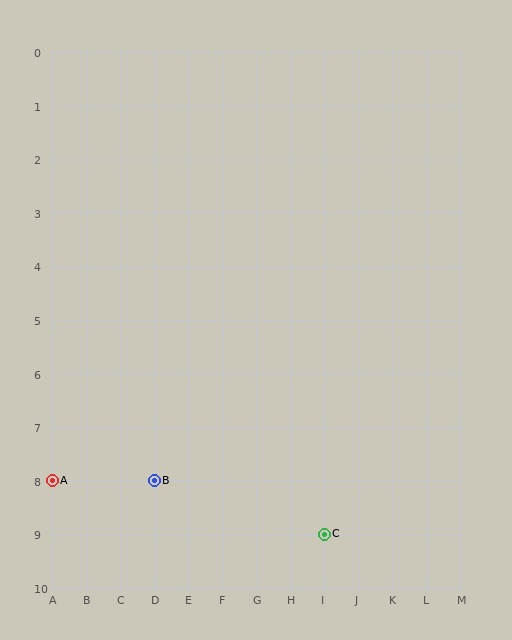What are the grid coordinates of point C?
Point C is at grid coordinates (I, 9).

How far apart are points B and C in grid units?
Points B and C are 5 columns and 1 row apart (about 5.1 grid units diagonally).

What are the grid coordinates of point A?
Point A is at grid coordinates (A, 8).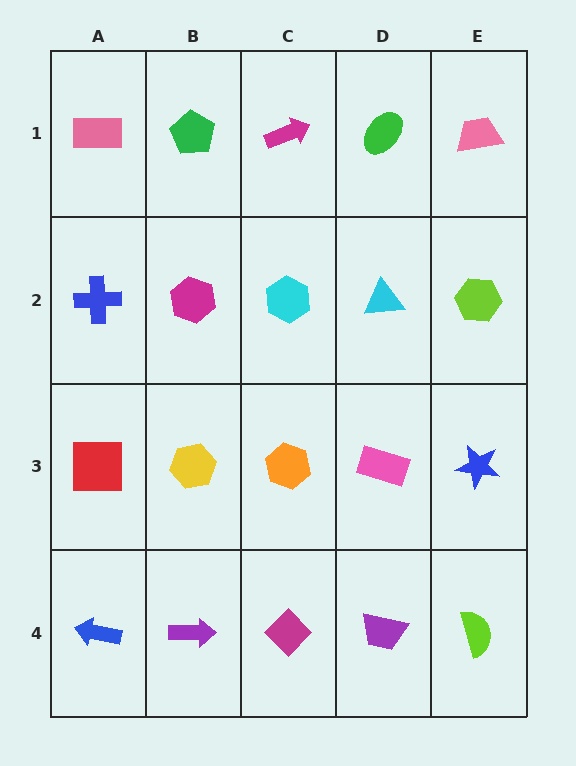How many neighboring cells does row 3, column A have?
3.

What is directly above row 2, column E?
A pink trapezoid.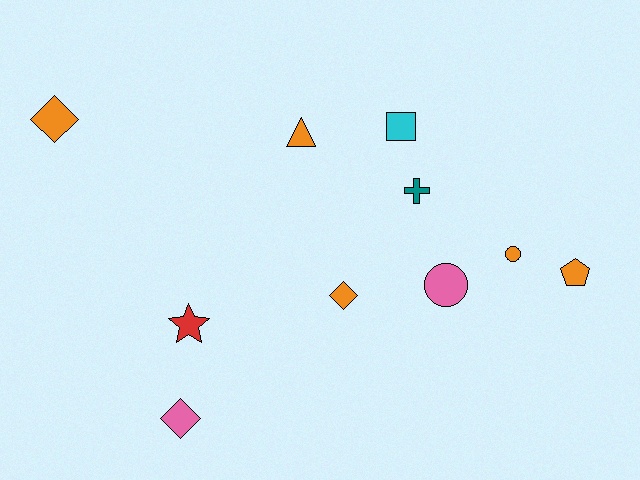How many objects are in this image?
There are 10 objects.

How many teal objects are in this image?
There is 1 teal object.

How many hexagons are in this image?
There are no hexagons.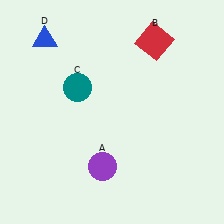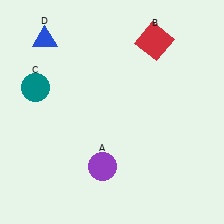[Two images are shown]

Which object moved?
The teal circle (C) moved left.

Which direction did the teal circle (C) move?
The teal circle (C) moved left.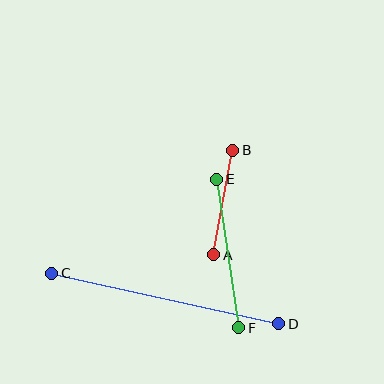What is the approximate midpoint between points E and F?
The midpoint is at approximately (228, 254) pixels.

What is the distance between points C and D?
The distance is approximately 232 pixels.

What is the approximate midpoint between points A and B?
The midpoint is at approximately (223, 202) pixels.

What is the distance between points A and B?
The distance is approximately 106 pixels.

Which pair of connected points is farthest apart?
Points C and D are farthest apart.